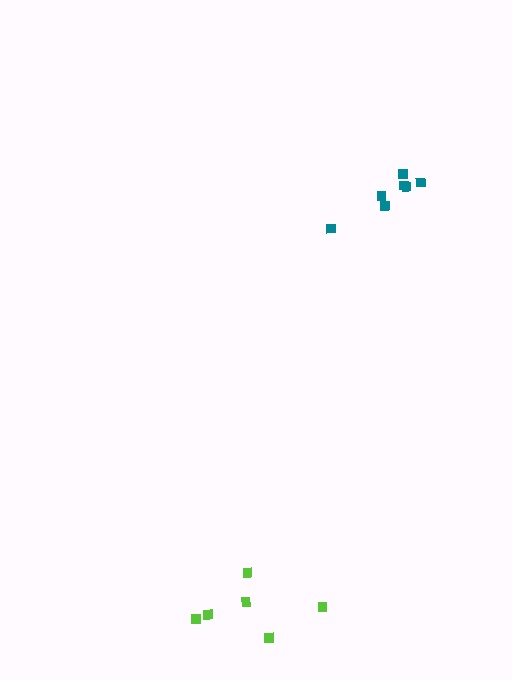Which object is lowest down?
The lime cluster is bottommost.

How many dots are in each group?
Group 1: 7 dots, Group 2: 6 dots (13 total).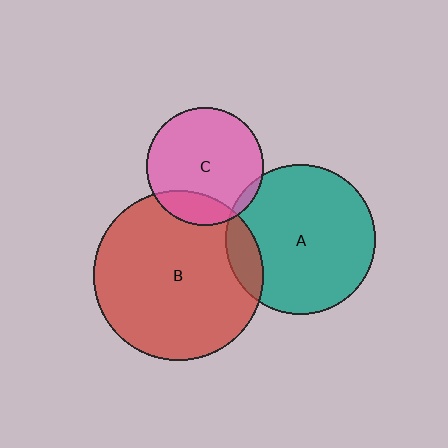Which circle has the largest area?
Circle B (red).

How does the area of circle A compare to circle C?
Approximately 1.6 times.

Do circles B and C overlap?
Yes.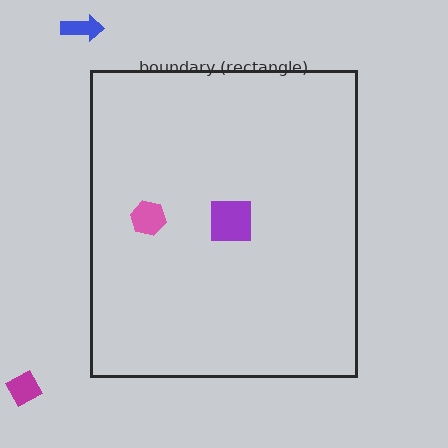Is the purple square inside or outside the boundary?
Inside.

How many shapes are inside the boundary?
2 inside, 2 outside.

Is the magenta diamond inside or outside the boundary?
Outside.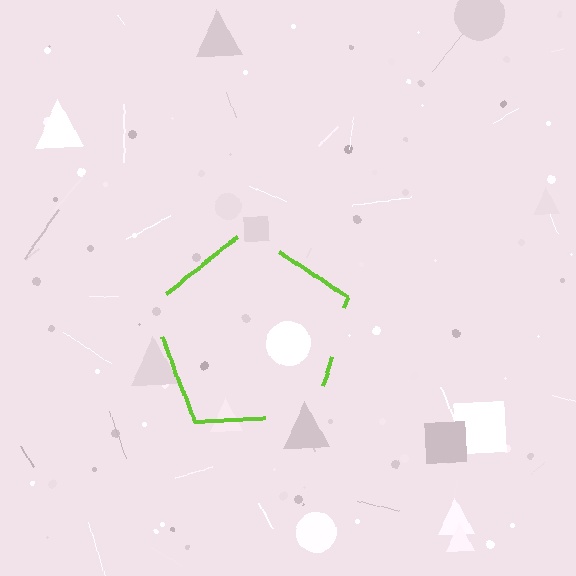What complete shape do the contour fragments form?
The contour fragments form a pentagon.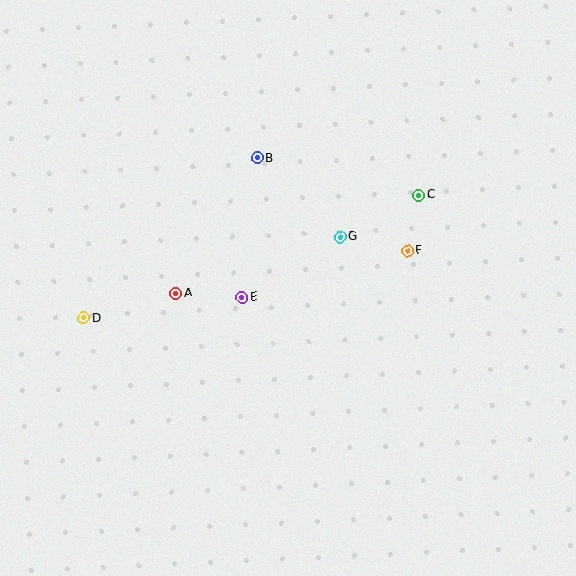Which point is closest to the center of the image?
Point E at (242, 298) is closest to the center.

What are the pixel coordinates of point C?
Point C is at (419, 195).